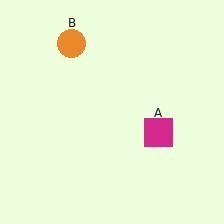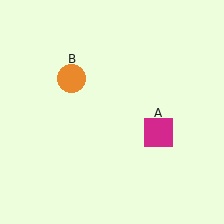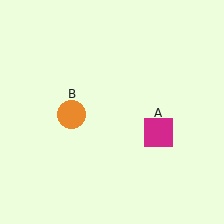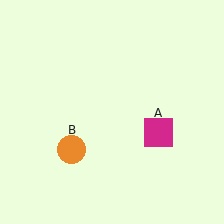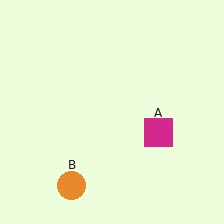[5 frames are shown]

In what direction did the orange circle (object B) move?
The orange circle (object B) moved down.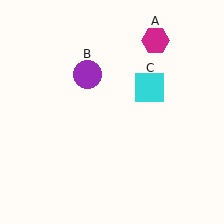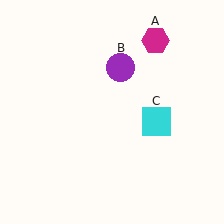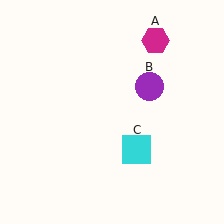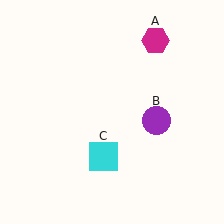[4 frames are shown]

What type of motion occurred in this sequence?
The purple circle (object B), cyan square (object C) rotated clockwise around the center of the scene.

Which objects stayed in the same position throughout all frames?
Magenta hexagon (object A) remained stationary.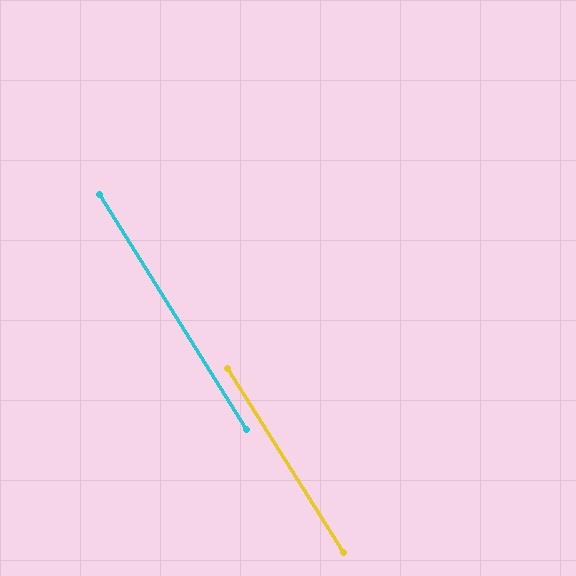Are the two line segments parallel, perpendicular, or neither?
Parallel — their directions differ by only 0.2°.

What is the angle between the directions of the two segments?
Approximately 0 degrees.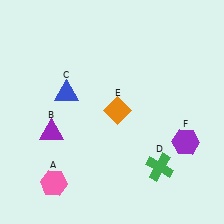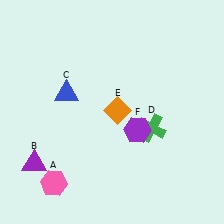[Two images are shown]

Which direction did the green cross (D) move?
The green cross (D) moved up.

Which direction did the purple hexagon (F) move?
The purple hexagon (F) moved left.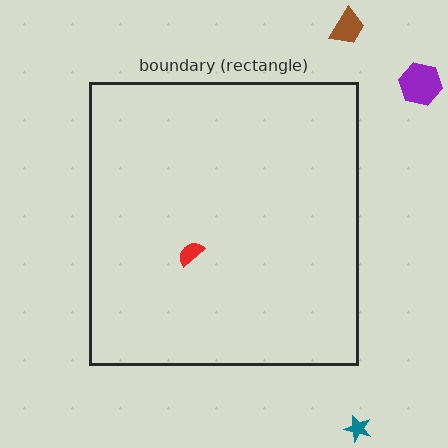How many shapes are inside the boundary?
1 inside, 3 outside.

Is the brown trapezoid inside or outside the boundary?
Outside.